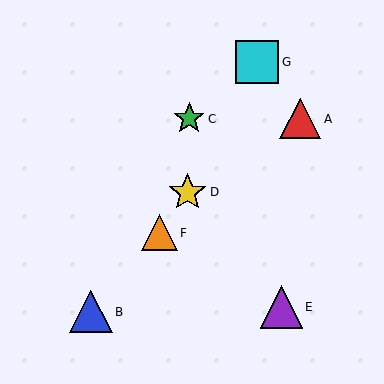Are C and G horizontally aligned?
No, C is at y≈119 and G is at y≈62.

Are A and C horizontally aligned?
Yes, both are at y≈119.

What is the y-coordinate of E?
Object E is at y≈307.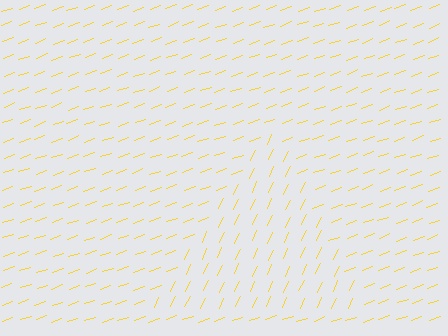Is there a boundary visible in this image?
Yes, there is a texture boundary formed by a change in line orientation.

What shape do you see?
I see a triangle.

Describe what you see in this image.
The image is filled with small yellow line segments. A triangle region in the image has lines oriented differently from the surrounding lines, creating a visible texture boundary.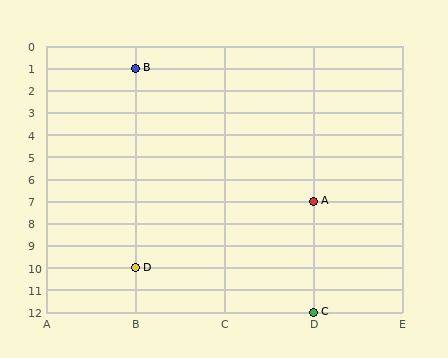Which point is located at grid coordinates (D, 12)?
Point C is at (D, 12).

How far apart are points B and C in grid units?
Points B and C are 2 columns and 11 rows apart (about 11.2 grid units diagonally).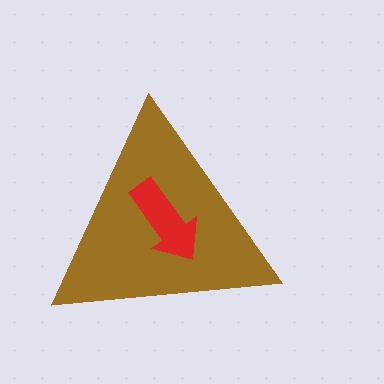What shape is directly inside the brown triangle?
The red arrow.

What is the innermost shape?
The red arrow.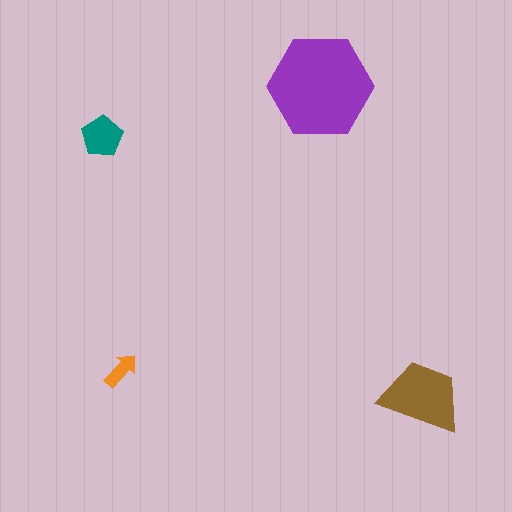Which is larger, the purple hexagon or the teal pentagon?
The purple hexagon.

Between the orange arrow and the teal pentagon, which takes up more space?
The teal pentagon.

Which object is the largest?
The purple hexagon.